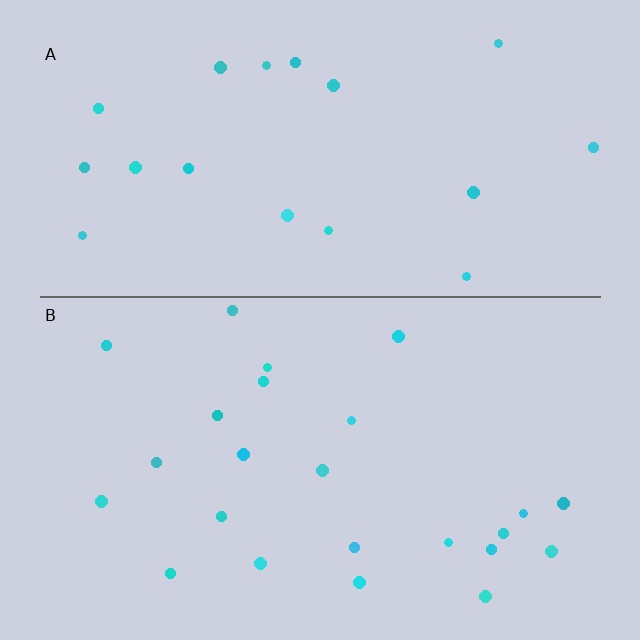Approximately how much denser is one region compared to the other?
Approximately 1.3× — region B over region A.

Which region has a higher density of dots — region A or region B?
B (the bottom).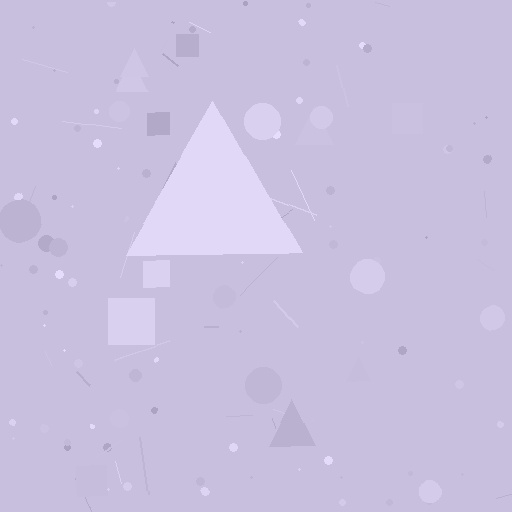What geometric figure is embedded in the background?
A triangle is embedded in the background.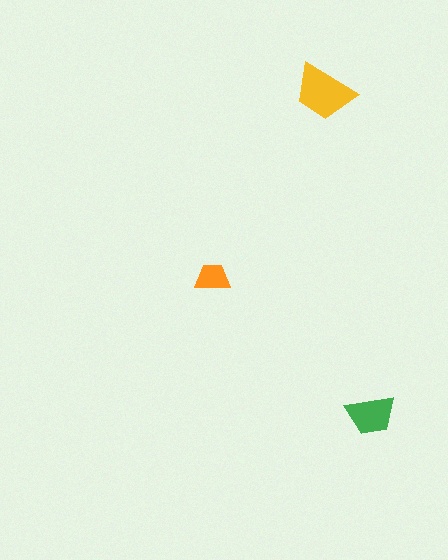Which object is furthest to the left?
The orange trapezoid is leftmost.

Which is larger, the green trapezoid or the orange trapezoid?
The green one.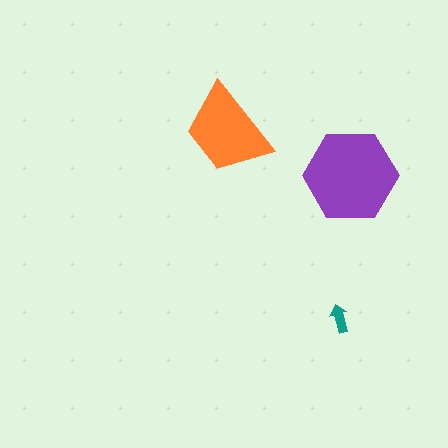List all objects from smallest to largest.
The teal arrow, the orange trapezoid, the purple hexagon.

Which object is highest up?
The orange trapezoid is topmost.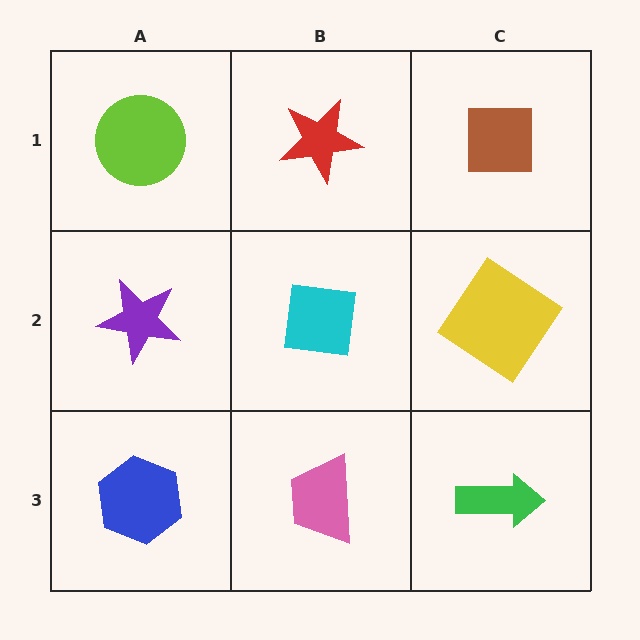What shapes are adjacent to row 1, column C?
A yellow diamond (row 2, column C), a red star (row 1, column B).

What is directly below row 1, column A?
A purple star.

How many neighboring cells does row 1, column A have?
2.